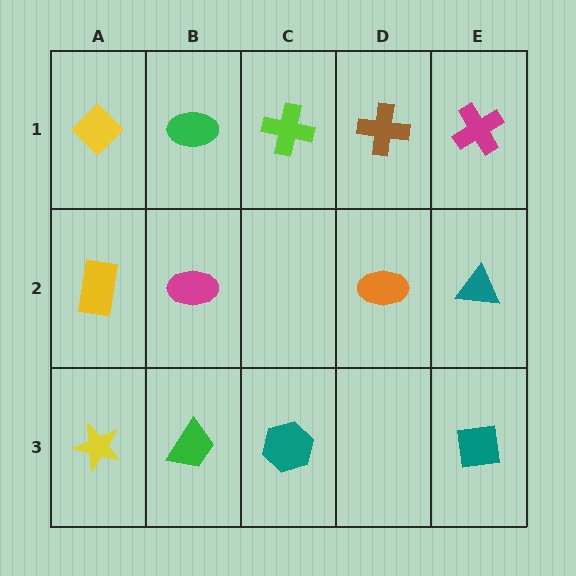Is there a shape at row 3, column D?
No, that cell is empty.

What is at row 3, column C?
A teal hexagon.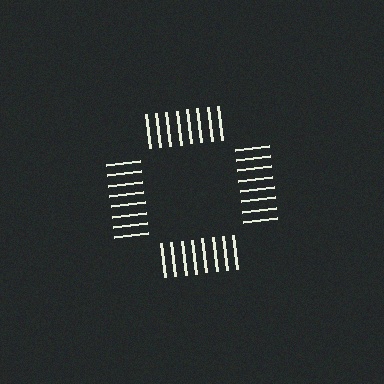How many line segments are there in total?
32 — 8 along each of the 4 edges.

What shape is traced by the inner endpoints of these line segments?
An illusory square — the line segments terminate on its edges but no continuous stroke is drawn.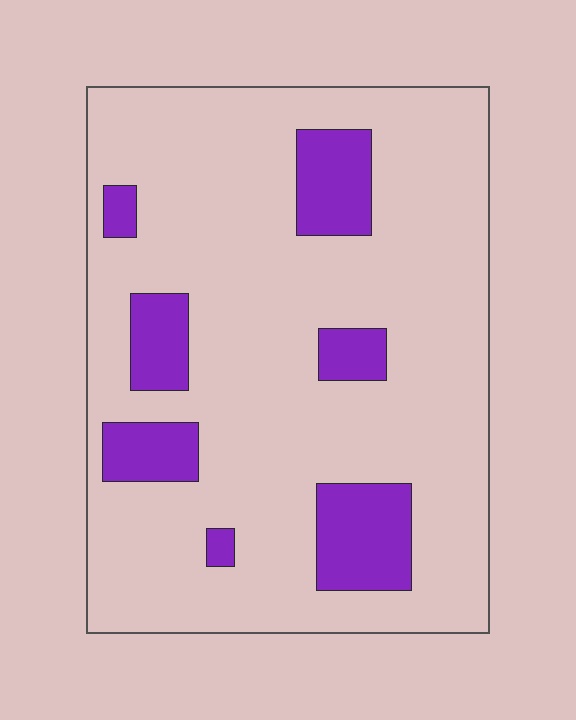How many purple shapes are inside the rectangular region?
7.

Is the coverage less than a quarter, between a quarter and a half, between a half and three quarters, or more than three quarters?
Less than a quarter.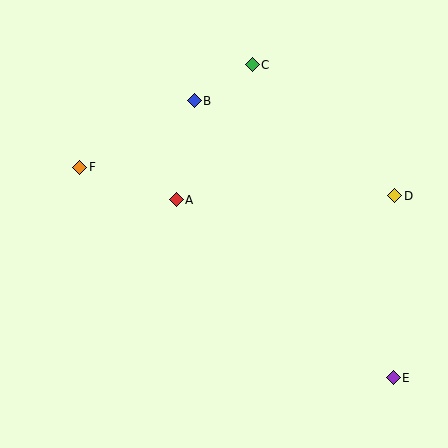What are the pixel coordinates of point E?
Point E is at (393, 378).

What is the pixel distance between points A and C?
The distance between A and C is 155 pixels.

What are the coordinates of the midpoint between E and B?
The midpoint between E and B is at (294, 239).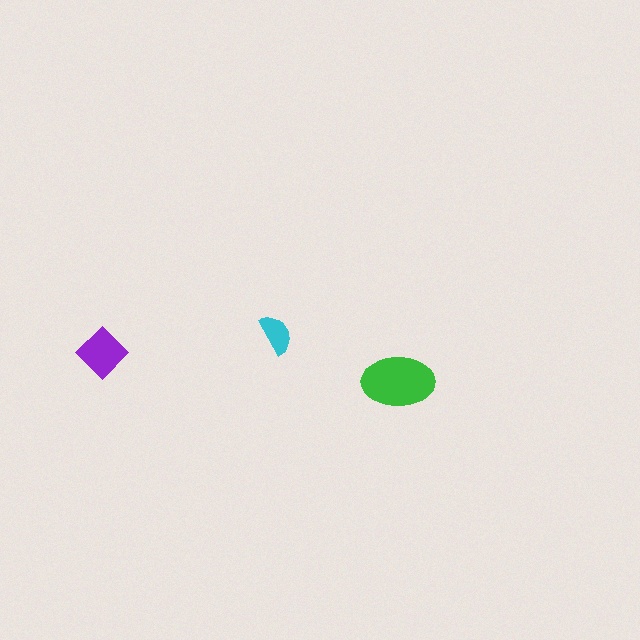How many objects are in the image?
There are 3 objects in the image.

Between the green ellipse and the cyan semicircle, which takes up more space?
The green ellipse.